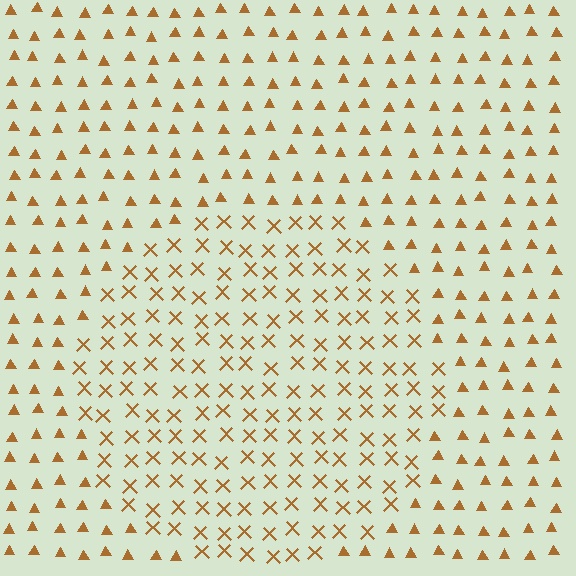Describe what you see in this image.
The image is filled with small brown elements arranged in a uniform grid. A circle-shaped region contains X marks, while the surrounding area contains triangles. The boundary is defined purely by the change in element shape.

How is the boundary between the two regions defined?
The boundary is defined by a change in element shape: X marks inside vs. triangles outside. All elements share the same color and spacing.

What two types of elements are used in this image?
The image uses X marks inside the circle region and triangles outside it.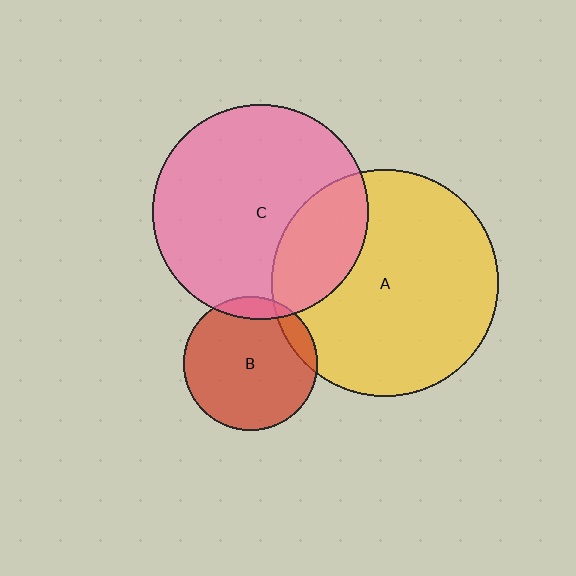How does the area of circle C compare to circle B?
Approximately 2.6 times.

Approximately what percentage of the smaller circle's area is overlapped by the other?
Approximately 10%.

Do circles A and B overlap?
Yes.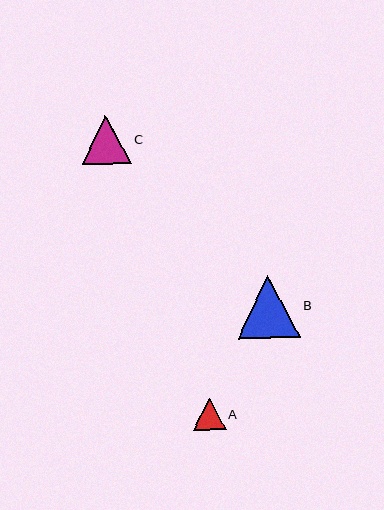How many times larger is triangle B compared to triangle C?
Triangle B is approximately 1.3 times the size of triangle C.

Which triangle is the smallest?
Triangle A is the smallest with a size of approximately 32 pixels.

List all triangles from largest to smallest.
From largest to smallest: B, C, A.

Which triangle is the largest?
Triangle B is the largest with a size of approximately 62 pixels.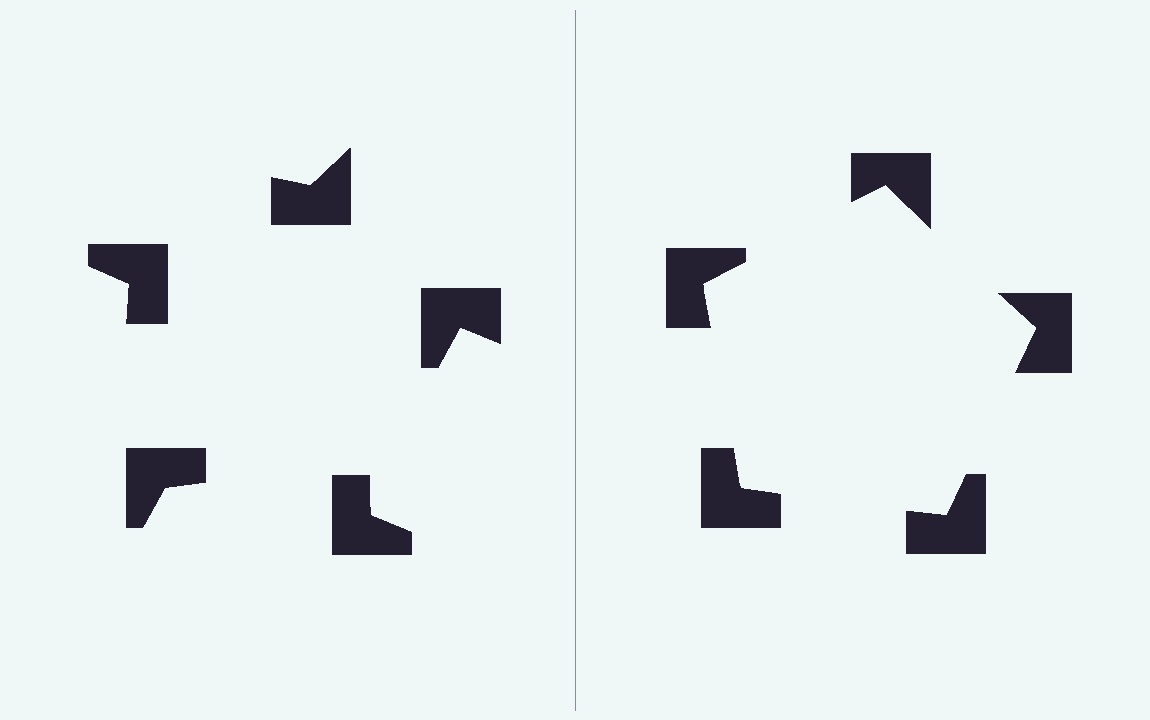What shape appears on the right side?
An illusory pentagon.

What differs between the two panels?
The notched squares are positioned identically on both sides; only the wedge orientations differ. On the right they align to a pentagon; on the left they are misaligned.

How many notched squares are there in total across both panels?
10 — 5 on each side.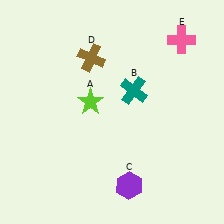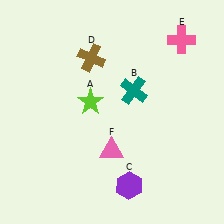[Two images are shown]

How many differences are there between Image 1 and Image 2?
There is 1 difference between the two images.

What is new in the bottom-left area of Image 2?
A pink triangle (F) was added in the bottom-left area of Image 2.